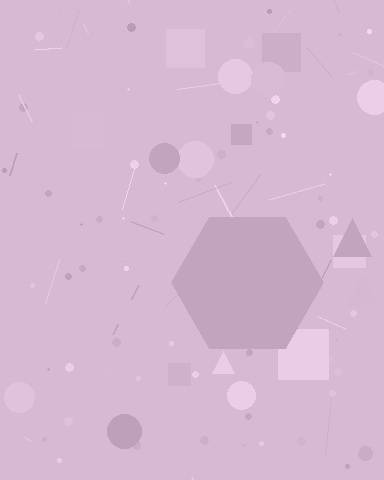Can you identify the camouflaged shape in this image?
The camouflaged shape is a hexagon.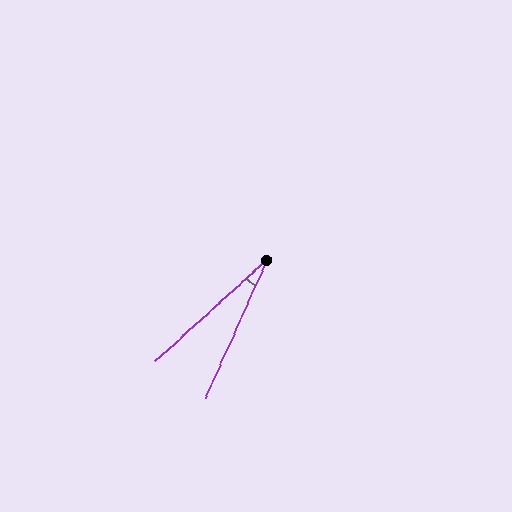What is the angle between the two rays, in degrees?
Approximately 24 degrees.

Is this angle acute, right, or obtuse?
It is acute.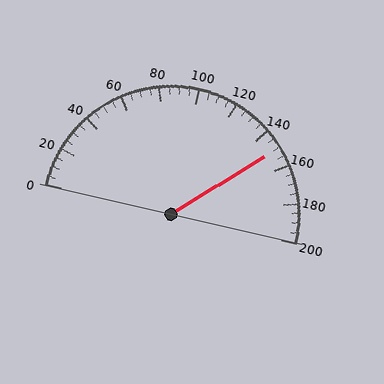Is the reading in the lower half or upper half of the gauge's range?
The reading is in the upper half of the range (0 to 200).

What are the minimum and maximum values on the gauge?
The gauge ranges from 0 to 200.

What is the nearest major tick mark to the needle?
The nearest major tick mark is 160.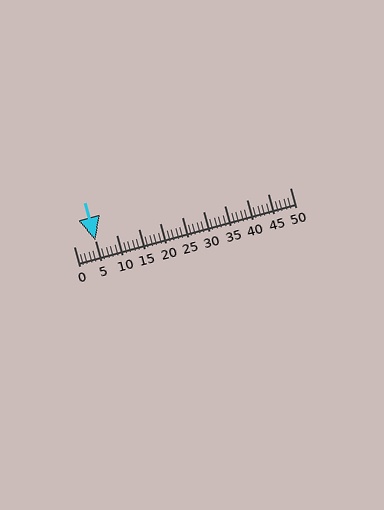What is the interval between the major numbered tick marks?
The major tick marks are spaced 5 units apart.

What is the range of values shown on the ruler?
The ruler shows values from 0 to 50.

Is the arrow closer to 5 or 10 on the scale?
The arrow is closer to 5.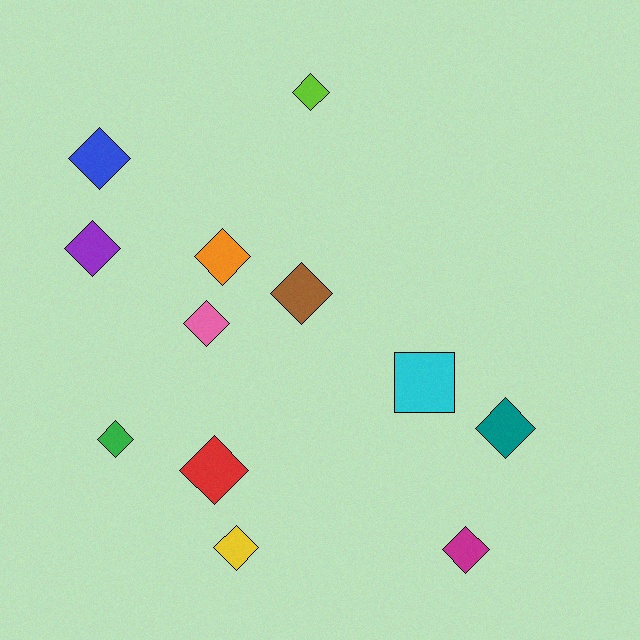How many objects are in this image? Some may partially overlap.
There are 12 objects.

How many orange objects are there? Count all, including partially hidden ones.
There is 1 orange object.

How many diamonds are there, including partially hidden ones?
There are 11 diamonds.